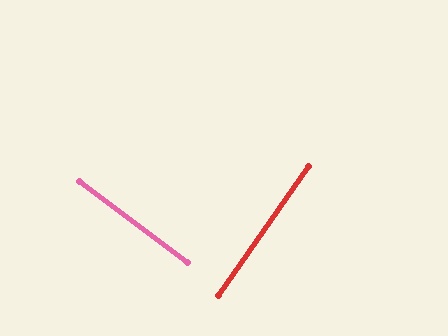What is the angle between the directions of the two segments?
Approximately 88 degrees.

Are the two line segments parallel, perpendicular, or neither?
Perpendicular — they meet at approximately 88°.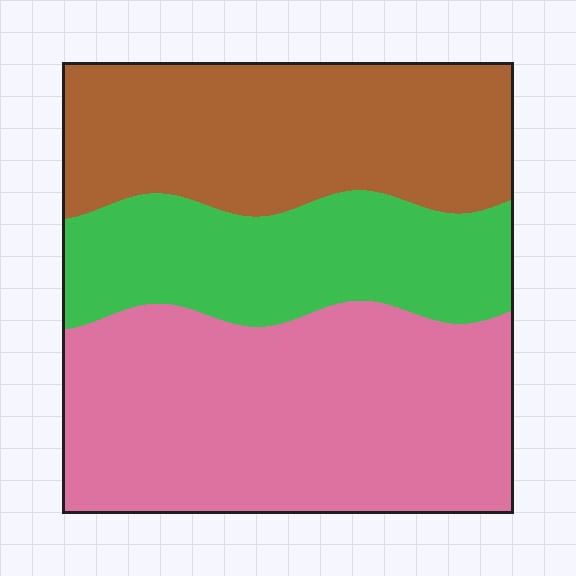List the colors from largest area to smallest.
From largest to smallest: pink, brown, green.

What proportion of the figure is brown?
Brown takes up about one third (1/3) of the figure.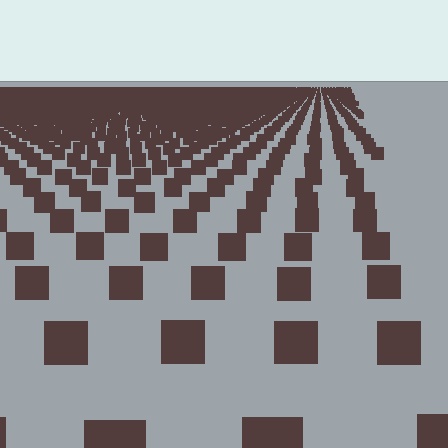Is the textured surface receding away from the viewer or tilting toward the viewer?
The surface is receding away from the viewer. Texture elements get smaller and denser toward the top.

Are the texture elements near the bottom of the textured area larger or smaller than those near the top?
Larger. Near the bottom, elements are closer to the viewer and appear at a bigger on-screen size.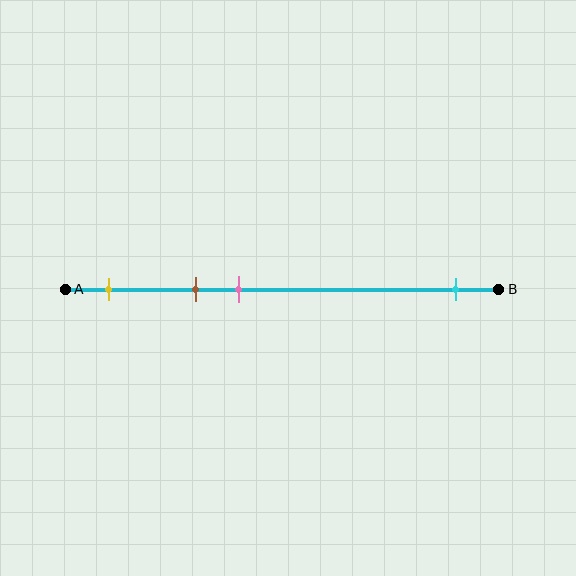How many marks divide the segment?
There are 4 marks dividing the segment.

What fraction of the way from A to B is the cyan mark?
The cyan mark is approximately 90% (0.9) of the way from A to B.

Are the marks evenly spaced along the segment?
No, the marks are not evenly spaced.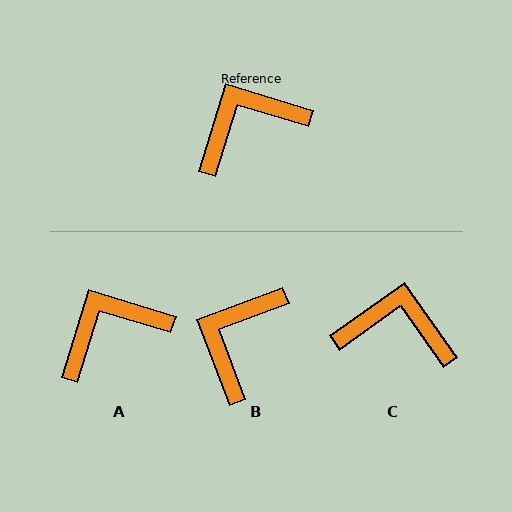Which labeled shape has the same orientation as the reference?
A.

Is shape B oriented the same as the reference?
No, it is off by about 38 degrees.